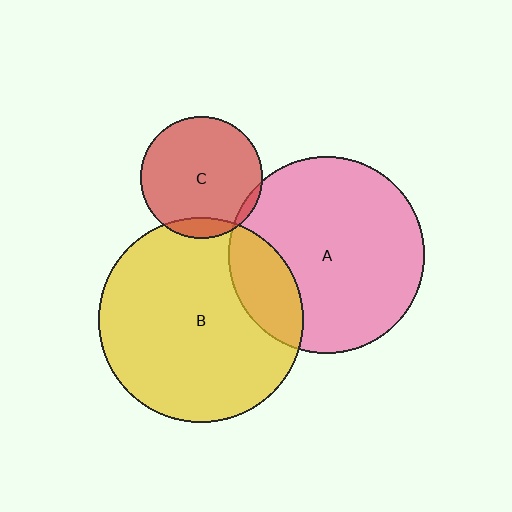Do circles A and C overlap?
Yes.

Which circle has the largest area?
Circle B (yellow).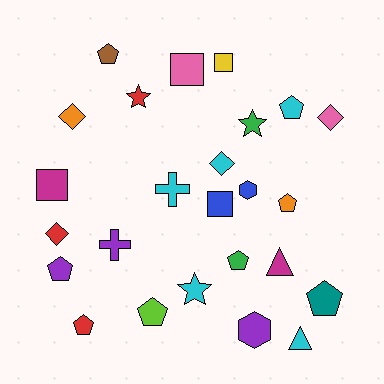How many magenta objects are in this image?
There are 2 magenta objects.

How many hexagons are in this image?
There are 2 hexagons.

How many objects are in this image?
There are 25 objects.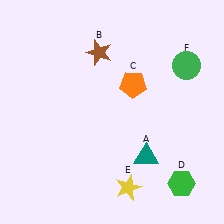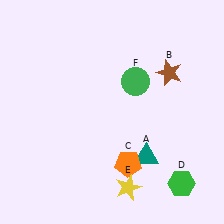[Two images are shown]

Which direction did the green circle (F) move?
The green circle (F) moved left.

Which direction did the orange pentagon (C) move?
The orange pentagon (C) moved down.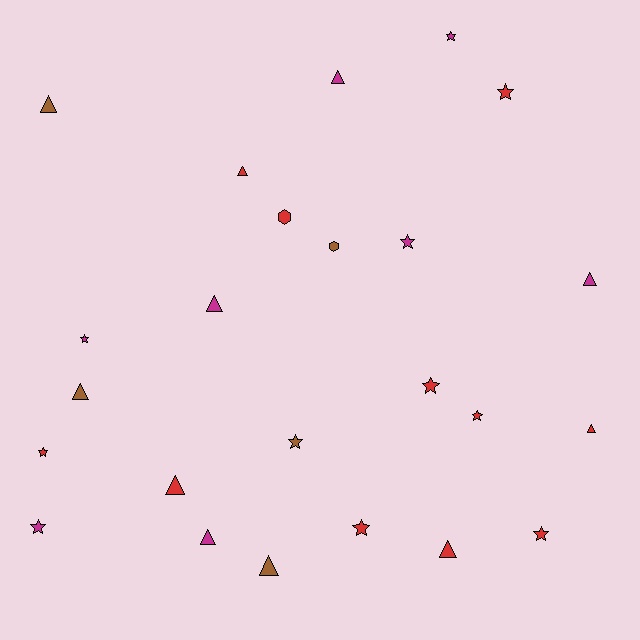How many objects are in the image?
There are 24 objects.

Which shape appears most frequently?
Triangle, with 11 objects.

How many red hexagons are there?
There is 1 red hexagon.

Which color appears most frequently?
Red, with 11 objects.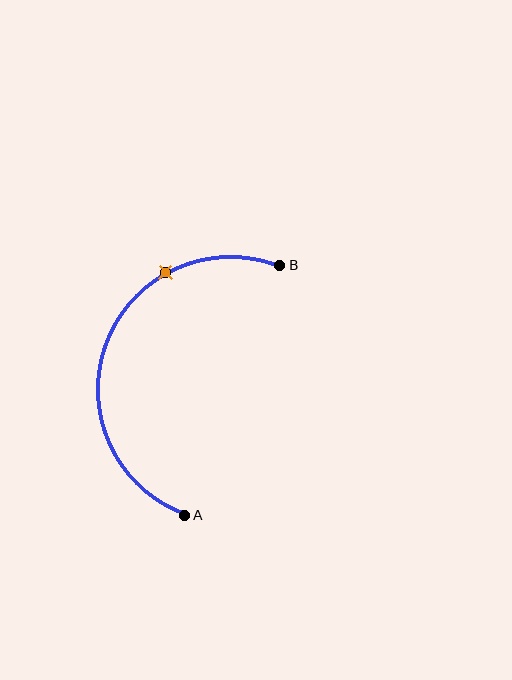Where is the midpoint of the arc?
The arc midpoint is the point on the curve farthest from the straight line joining A and B. It sits to the left of that line.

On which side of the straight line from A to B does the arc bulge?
The arc bulges to the left of the straight line connecting A and B.